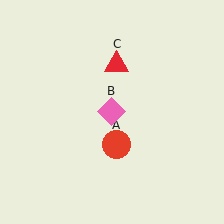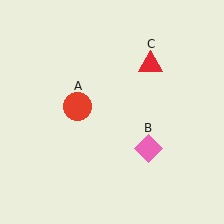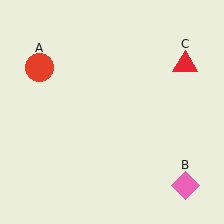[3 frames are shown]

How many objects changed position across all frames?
3 objects changed position: red circle (object A), pink diamond (object B), red triangle (object C).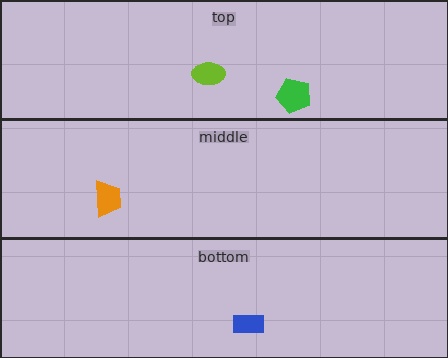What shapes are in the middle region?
The orange trapezoid.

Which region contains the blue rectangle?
The bottom region.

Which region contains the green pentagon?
The top region.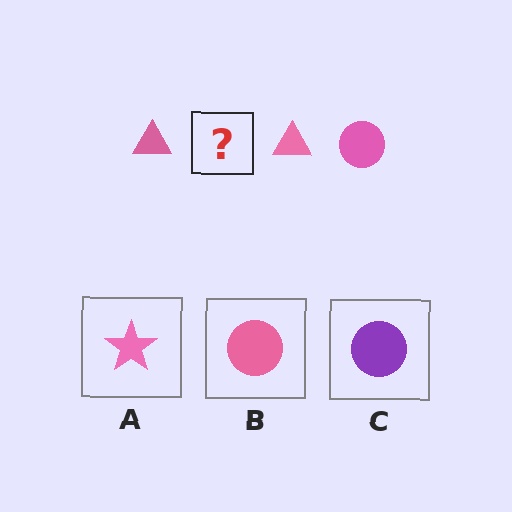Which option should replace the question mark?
Option B.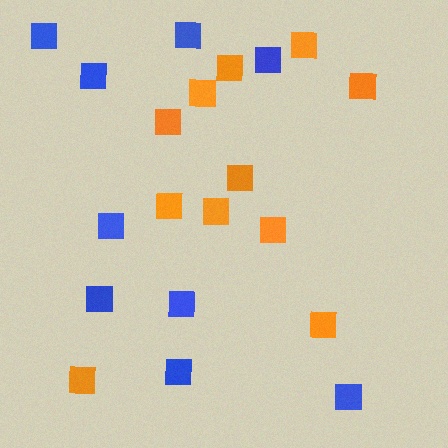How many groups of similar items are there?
There are 2 groups: one group of blue squares (9) and one group of orange squares (11).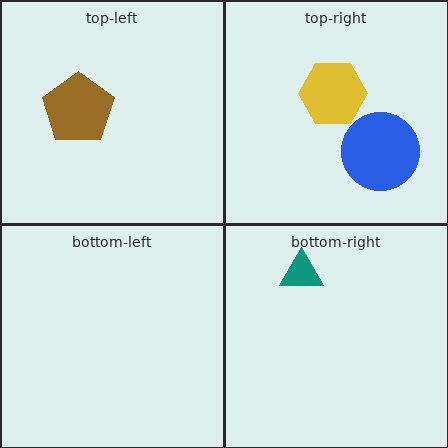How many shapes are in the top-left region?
1.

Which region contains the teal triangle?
The bottom-right region.